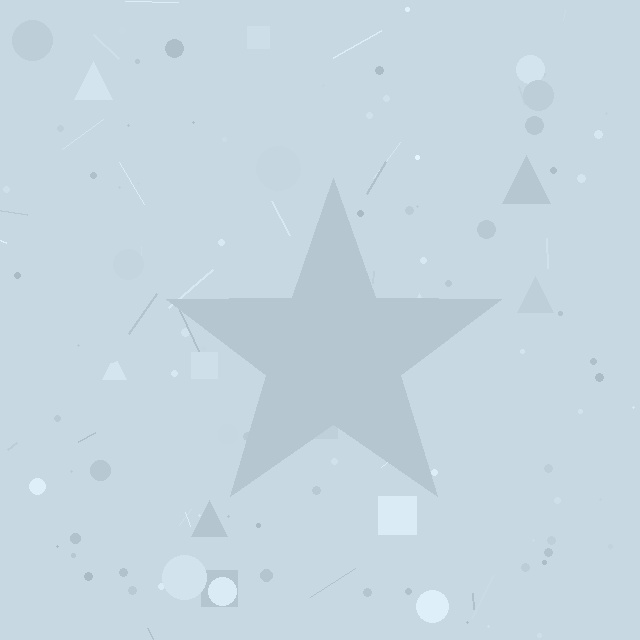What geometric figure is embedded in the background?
A star is embedded in the background.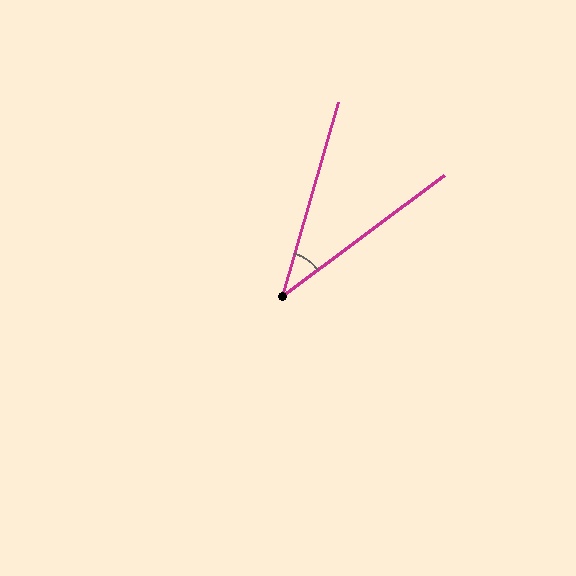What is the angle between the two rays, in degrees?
Approximately 37 degrees.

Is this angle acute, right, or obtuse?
It is acute.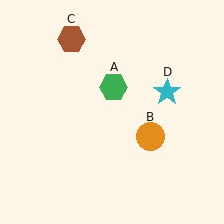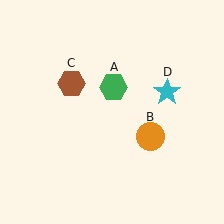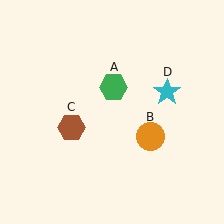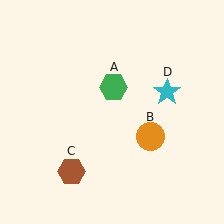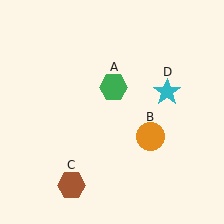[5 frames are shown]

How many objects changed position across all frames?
1 object changed position: brown hexagon (object C).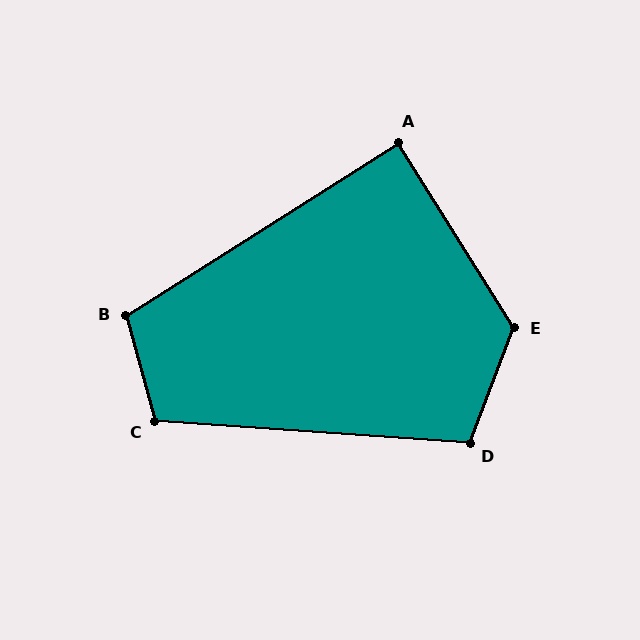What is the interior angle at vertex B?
Approximately 107 degrees (obtuse).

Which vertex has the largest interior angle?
E, at approximately 127 degrees.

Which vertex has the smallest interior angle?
A, at approximately 90 degrees.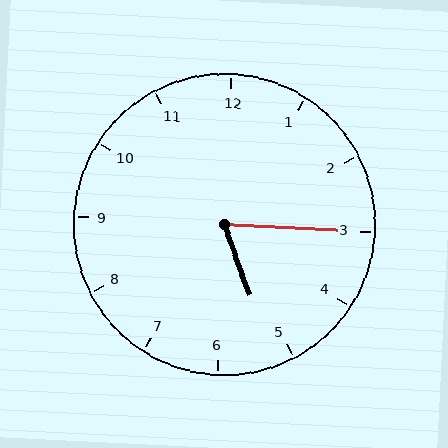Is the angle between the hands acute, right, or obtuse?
It is acute.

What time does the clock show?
5:15.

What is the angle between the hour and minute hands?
Approximately 68 degrees.